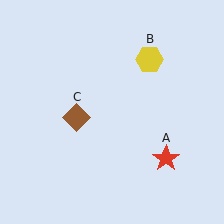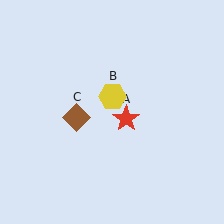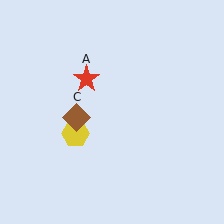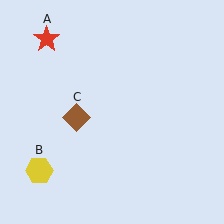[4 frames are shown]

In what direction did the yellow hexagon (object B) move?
The yellow hexagon (object B) moved down and to the left.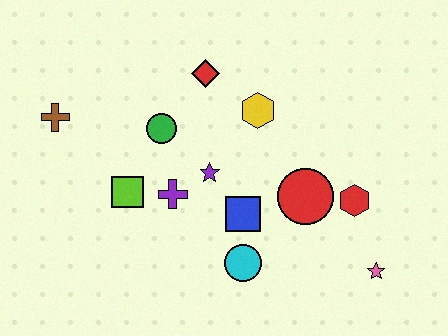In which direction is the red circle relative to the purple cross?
The red circle is to the right of the purple cross.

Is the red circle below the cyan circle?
No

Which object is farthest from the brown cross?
The pink star is farthest from the brown cross.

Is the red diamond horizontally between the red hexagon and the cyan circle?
No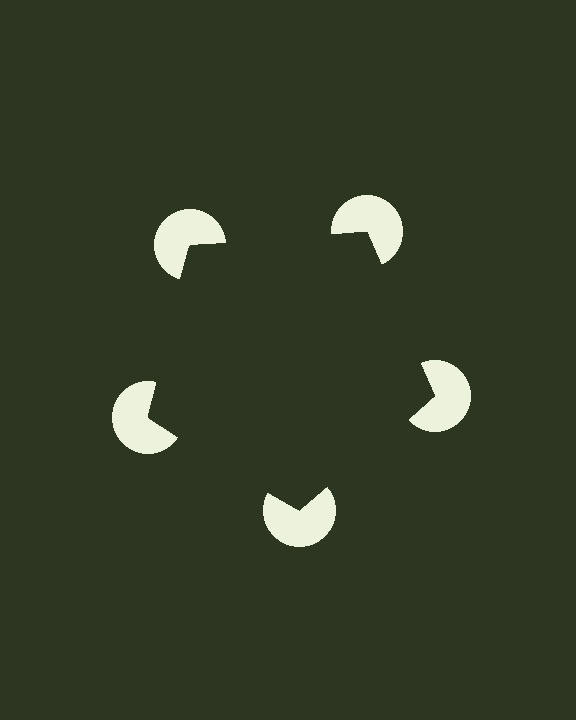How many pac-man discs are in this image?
There are 5 — one at each vertex of the illusory pentagon.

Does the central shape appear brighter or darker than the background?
It typically appears slightly darker than the background, even though no actual brightness change is drawn.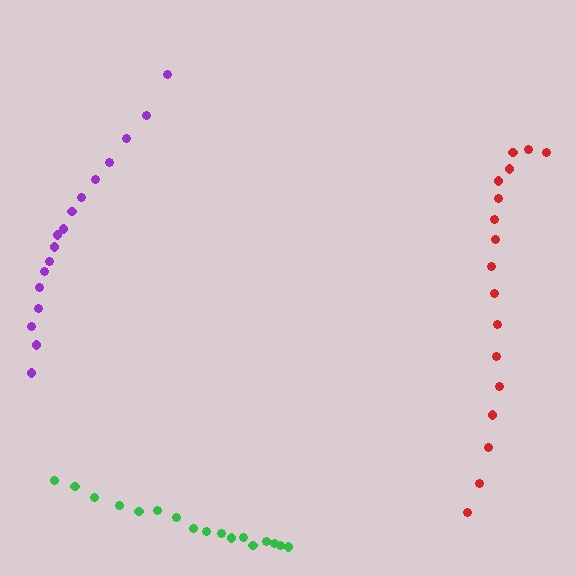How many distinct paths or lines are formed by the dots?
There are 3 distinct paths.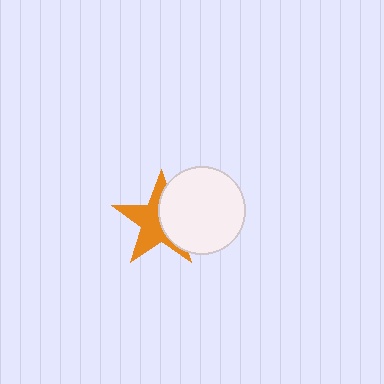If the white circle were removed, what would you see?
You would see the complete orange star.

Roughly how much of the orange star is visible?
About half of it is visible (roughly 57%).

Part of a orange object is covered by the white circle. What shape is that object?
It is a star.